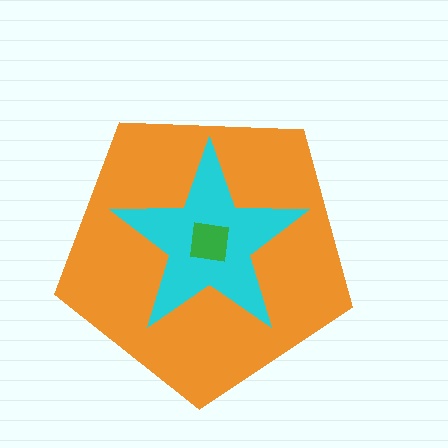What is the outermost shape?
The orange pentagon.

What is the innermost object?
The green square.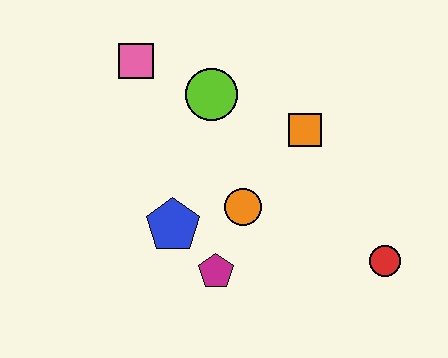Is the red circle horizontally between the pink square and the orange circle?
No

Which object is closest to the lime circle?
The pink square is closest to the lime circle.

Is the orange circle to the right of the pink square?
Yes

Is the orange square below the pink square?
Yes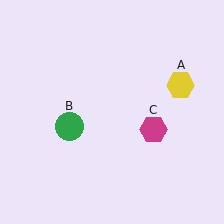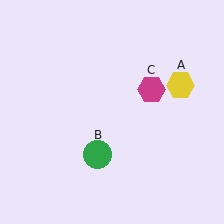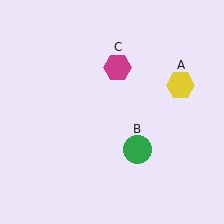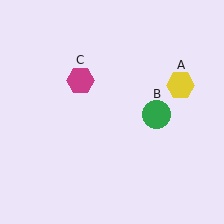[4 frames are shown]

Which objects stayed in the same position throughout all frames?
Yellow hexagon (object A) remained stationary.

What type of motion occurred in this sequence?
The green circle (object B), magenta hexagon (object C) rotated counterclockwise around the center of the scene.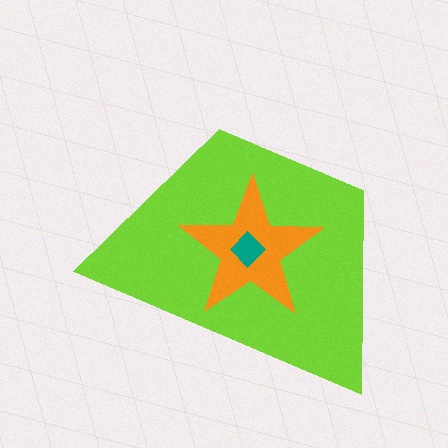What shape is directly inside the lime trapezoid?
The orange star.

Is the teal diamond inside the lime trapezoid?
Yes.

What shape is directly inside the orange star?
The teal diamond.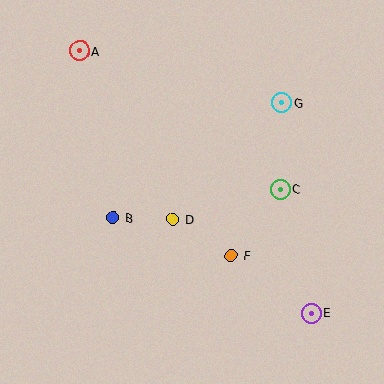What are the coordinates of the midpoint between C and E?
The midpoint between C and E is at (296, 251).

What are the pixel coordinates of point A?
Point A is at (79, 51).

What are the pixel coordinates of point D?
Point D is at (173, 219).